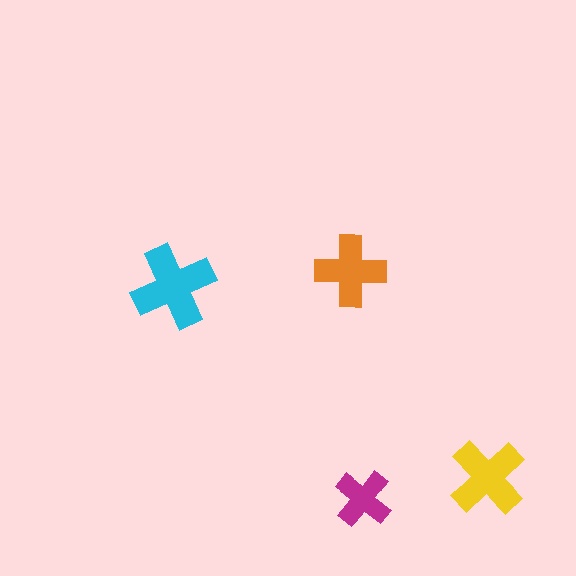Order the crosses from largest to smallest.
the cyan one, the yellow one, the orange one, the magenta one.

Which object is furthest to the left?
The cyan cross is leftmost.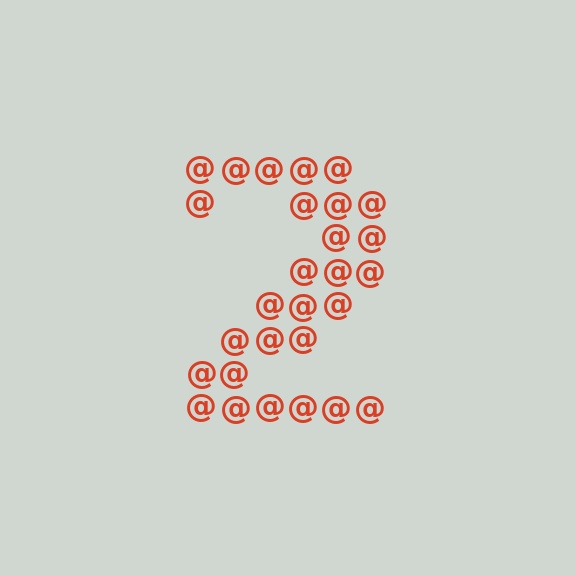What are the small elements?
The small elements are at signs.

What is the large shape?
The large shape is the digit 2.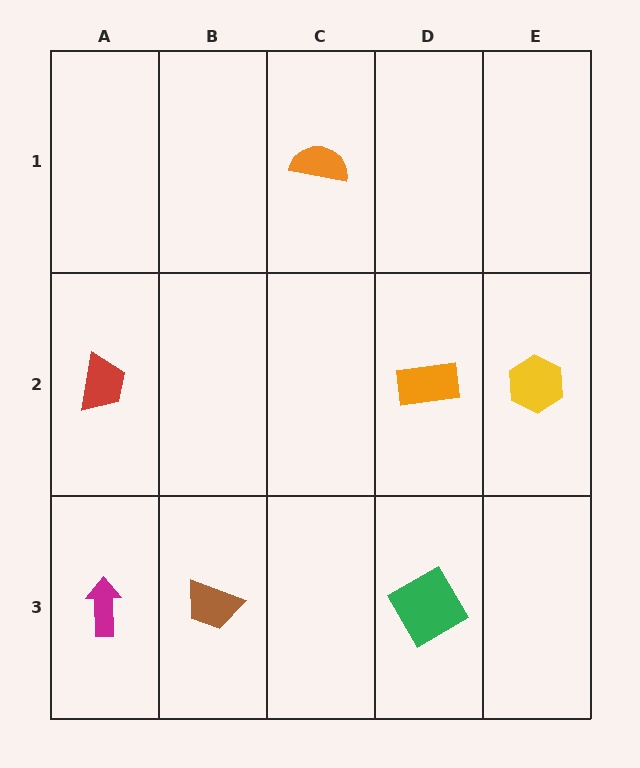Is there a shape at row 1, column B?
No, that cell is empty.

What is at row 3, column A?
A magenta arrow.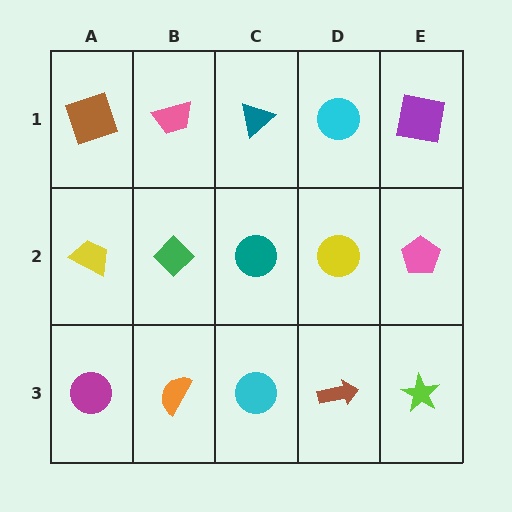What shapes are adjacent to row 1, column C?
A teal circle (row 2, column C), a pink trapezoid (row 1, column B), a cyan circle (row 1, column D).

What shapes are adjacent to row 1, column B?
A green diamond (row 2, column B), a brown square (row 1, column A), a teal triangle (row 1, column C).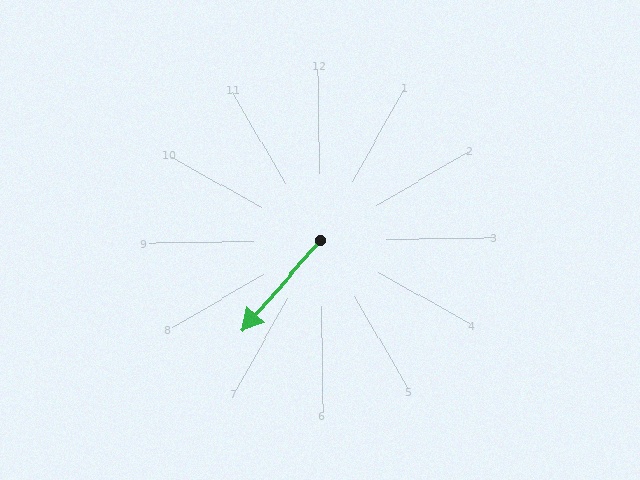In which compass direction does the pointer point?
Southwest.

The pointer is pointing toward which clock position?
Roughly 7 o'clock.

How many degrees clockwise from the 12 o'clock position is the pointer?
Approximately 222 degrees.